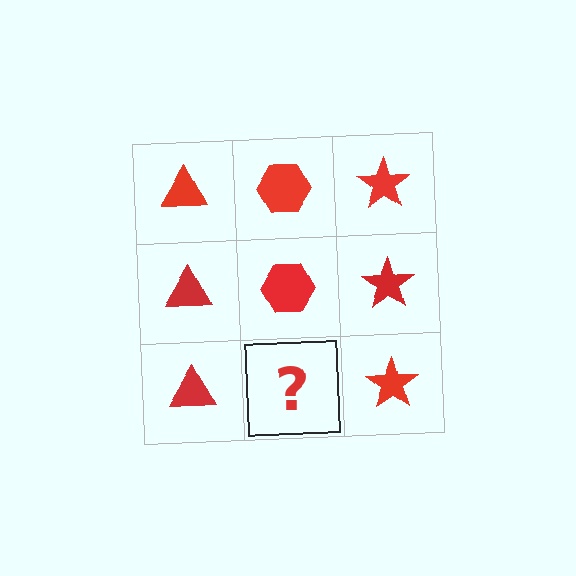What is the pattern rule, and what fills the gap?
The rule is that each column has a consistent shape. The gap should be filled with a red hexagon.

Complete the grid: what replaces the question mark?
The question mark should be replaced with a red hexagon.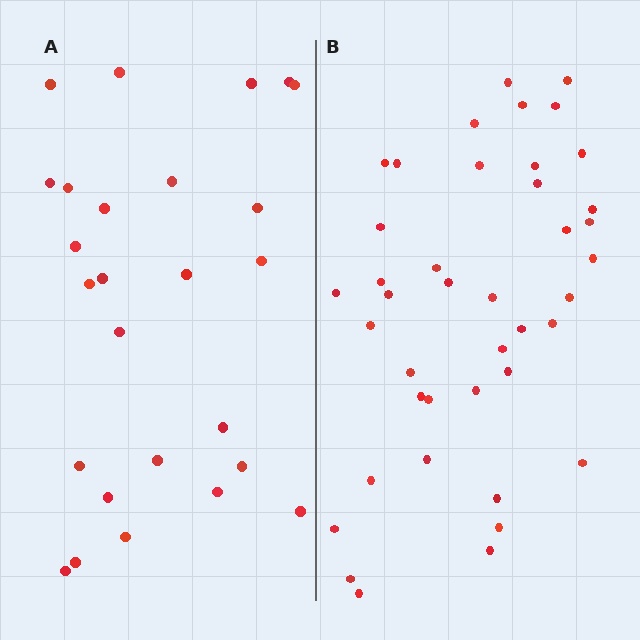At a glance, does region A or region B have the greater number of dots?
Region B (the right region) has more dots.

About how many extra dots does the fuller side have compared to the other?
Region B has approximately 15 more dots than region A.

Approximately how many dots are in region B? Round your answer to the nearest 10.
About 40 dots. (The exact count is 41, which rounds to 40.)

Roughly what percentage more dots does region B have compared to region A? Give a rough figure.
About 60% more.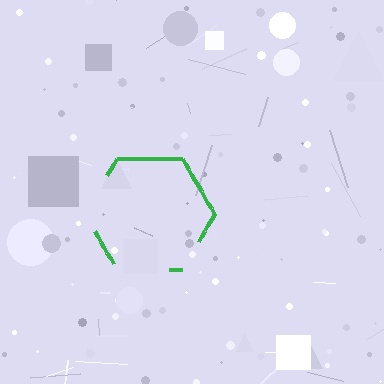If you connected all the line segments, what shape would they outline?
They would outline a hexagon.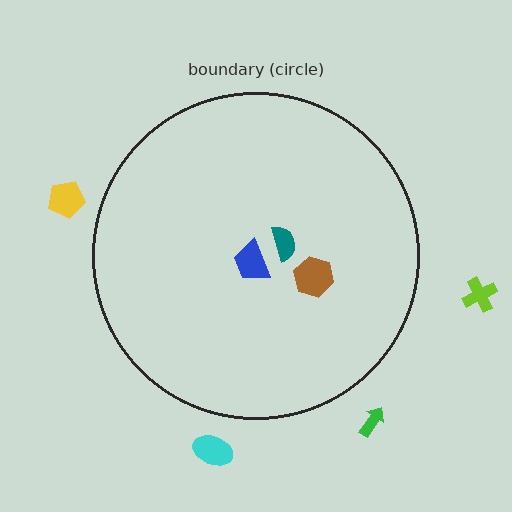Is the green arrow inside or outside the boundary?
Outside.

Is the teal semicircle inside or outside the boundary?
Inside.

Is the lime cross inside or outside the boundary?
Outside.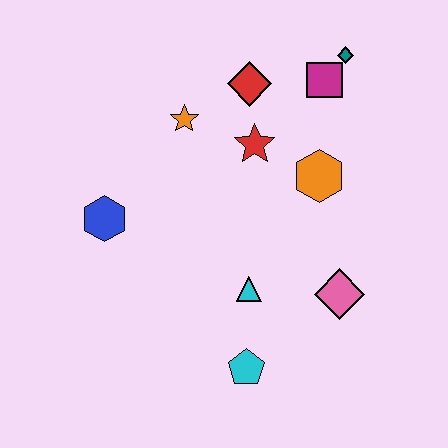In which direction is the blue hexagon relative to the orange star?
The blue hexagon is below the orange star.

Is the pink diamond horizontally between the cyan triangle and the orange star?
No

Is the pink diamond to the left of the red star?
No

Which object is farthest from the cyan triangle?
The teal diamond is farthest from the cyan triangle.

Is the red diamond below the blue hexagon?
No